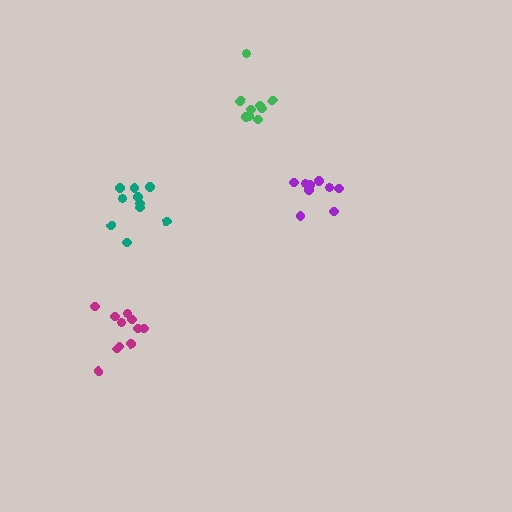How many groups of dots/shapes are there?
There are 4 groups.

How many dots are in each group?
Group 1: 10 dots, Group 2: 12 dots, Group 3: 9 dots, Group 4: 9 dots (40 total).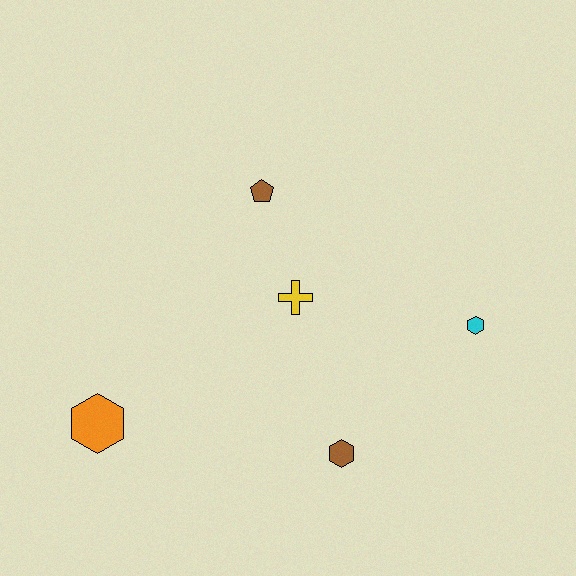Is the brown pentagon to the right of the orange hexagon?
Yes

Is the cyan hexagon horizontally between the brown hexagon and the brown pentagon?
No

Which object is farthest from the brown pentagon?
The orange hexagon is farthest from the brown pentagon.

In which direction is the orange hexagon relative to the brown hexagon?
The orange hexagon is to the left of the brown hexagon.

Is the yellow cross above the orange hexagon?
Yes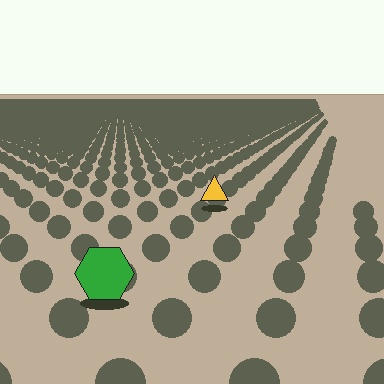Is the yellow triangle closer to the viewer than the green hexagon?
No. The green hexagon is closer — you can tell from the texture gradient: the ground texture is coarser near it.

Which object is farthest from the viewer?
The yellow triangle is farthest from the viewer. It appears smaller and the ground texture around it is denser.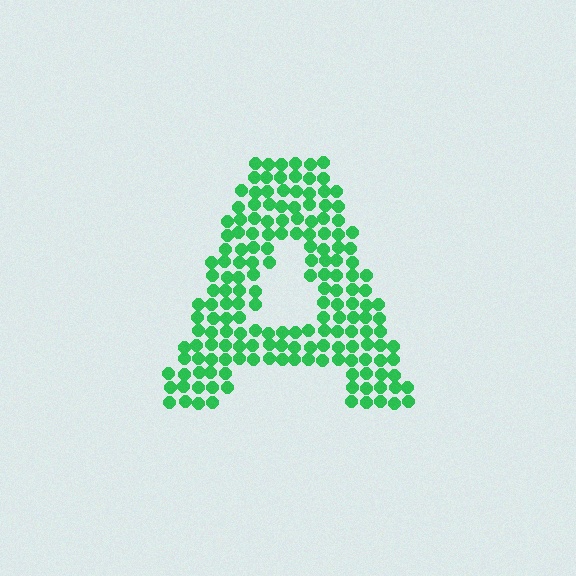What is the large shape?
The large shape is the letter A.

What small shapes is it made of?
It is made of small circles.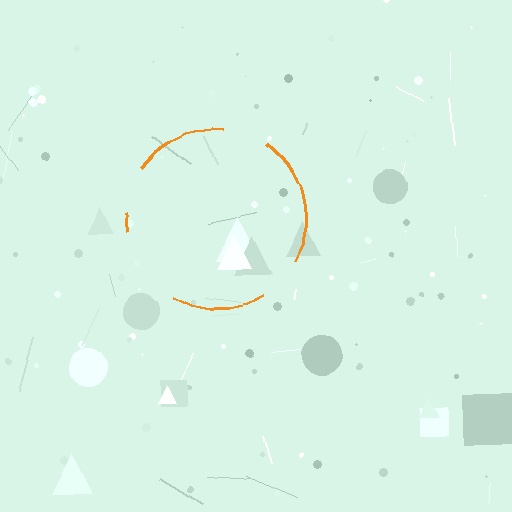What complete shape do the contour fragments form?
The contour fragments form a circle.